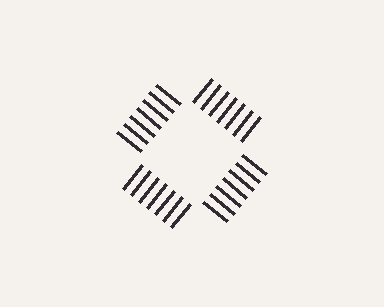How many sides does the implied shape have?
4 sides — the line-ends trace a square.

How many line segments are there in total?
28 — 7 along each of the 4 edges.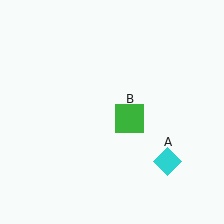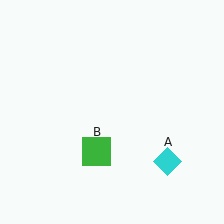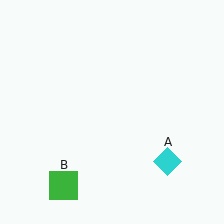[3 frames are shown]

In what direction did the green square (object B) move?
The green square (object B) moved down and to the left.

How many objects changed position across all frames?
1 object changed position: green square (object B).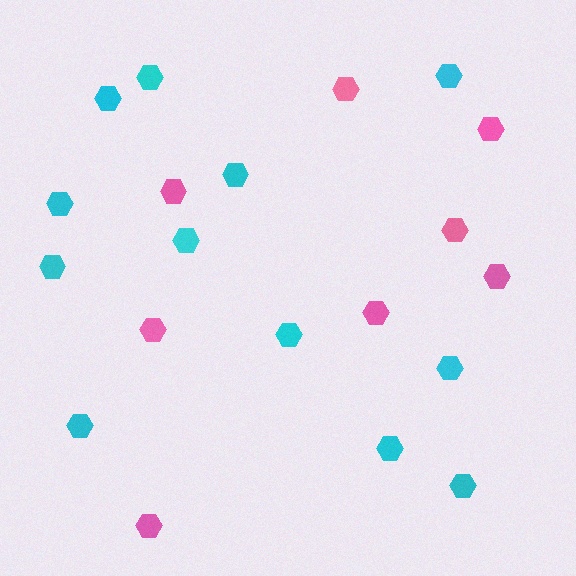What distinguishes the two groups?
There are 2 groups: one group of pink hexagons (8) and one group of cyan hexagons (12).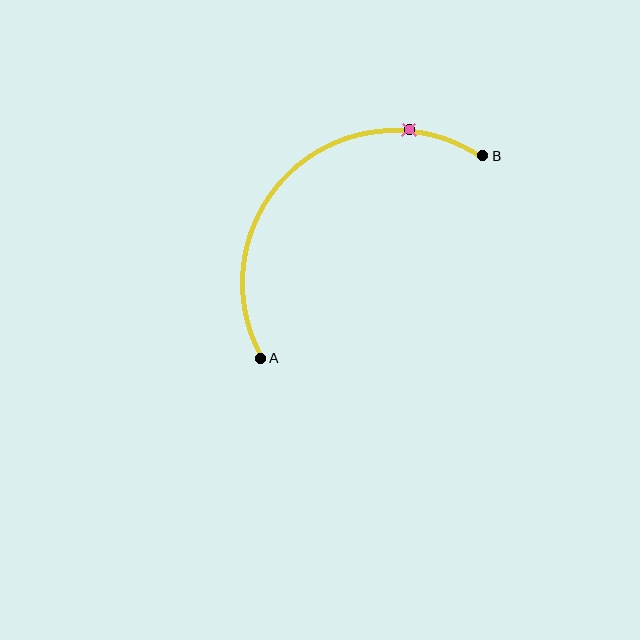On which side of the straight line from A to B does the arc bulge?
The arc bulges above and to the left of the straight line connecting A and B.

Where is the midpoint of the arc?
The arc midpoint is the point on the curve farthest from the straight line joining A and B. It sits above and to the left of that line.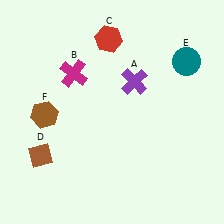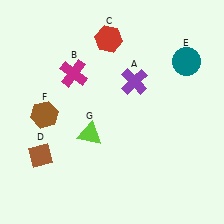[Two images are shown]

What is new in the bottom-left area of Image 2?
A lime triangle (G) was added in the bottom-left area of Image 2.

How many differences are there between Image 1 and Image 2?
There is 1 difference between the two images.